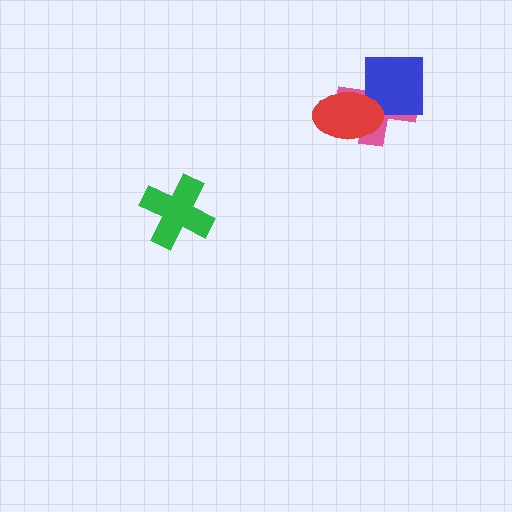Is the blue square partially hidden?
Yes, it is partially covered by another shape.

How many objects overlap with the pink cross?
2 objects overlap with the pink cross.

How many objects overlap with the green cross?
0 objects overlap with the green cross.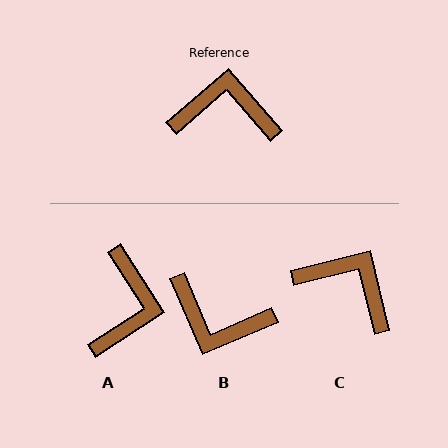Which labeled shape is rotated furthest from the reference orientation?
B, about 162 degrees away.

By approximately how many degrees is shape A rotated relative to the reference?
Approximately 98 degrees clockwise.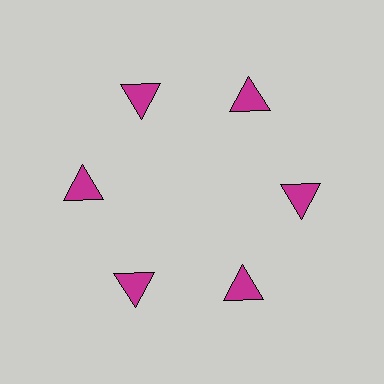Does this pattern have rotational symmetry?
Yes, this pattern has 6-fold rotational symmetry. It looks the same after rotating 60 degrees around the center.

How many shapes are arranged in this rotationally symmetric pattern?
There are 6 shapes, arranged in 6 groups of 1.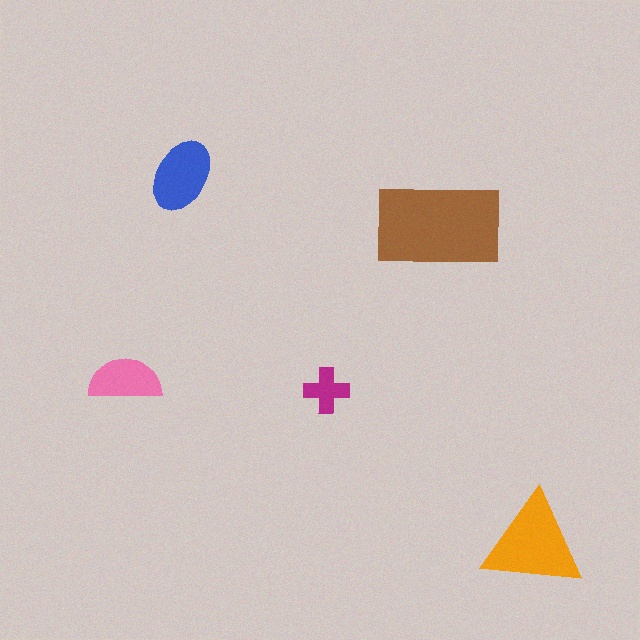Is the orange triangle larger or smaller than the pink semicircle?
Larger.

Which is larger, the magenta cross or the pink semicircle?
The pink semicircle.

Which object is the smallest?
The magenta cross.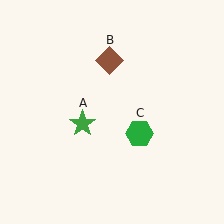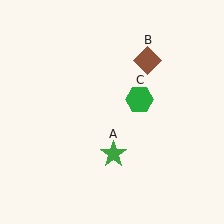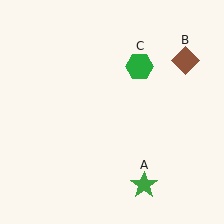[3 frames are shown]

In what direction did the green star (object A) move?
The green star (object A) moved down and to the right.